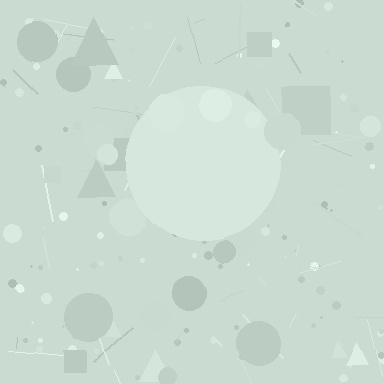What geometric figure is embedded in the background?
A circle is embedded in the background.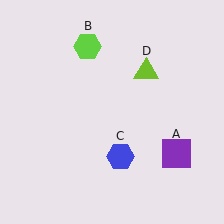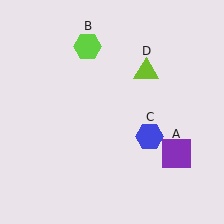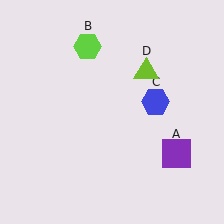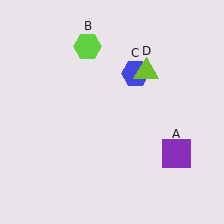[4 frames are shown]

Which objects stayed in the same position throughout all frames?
Purple square (object A) and lime hexagon (object B) and lime triangle (object D) remained stationary.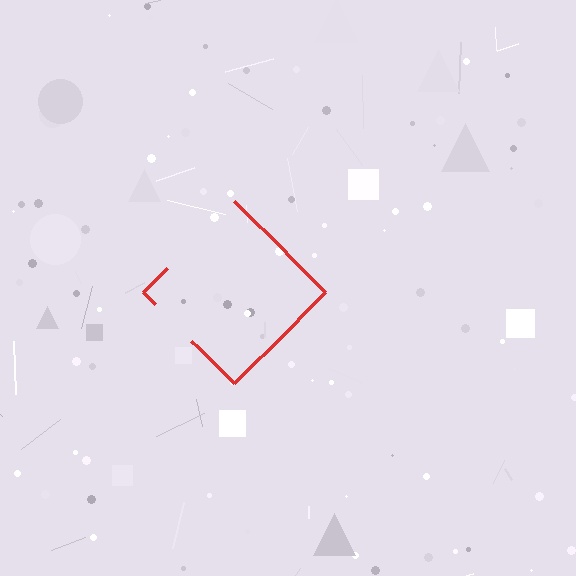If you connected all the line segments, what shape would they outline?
They would outline a diamond.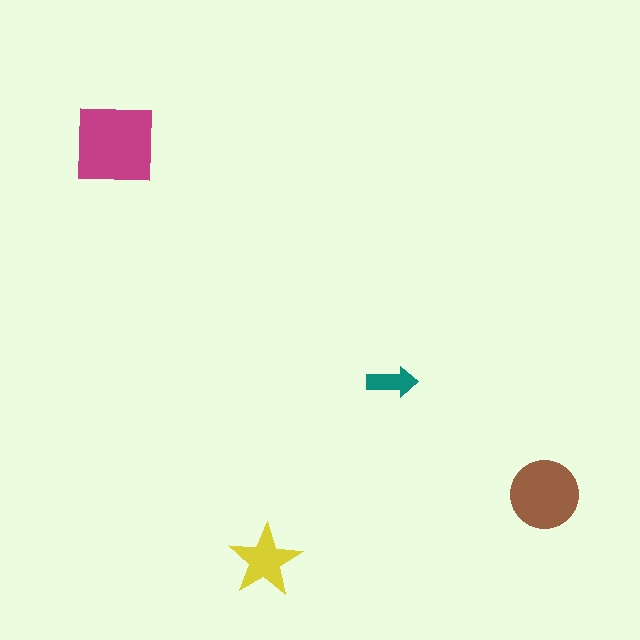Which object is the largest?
The magenta square.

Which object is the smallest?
The teal arrow.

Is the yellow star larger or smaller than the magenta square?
Smaller.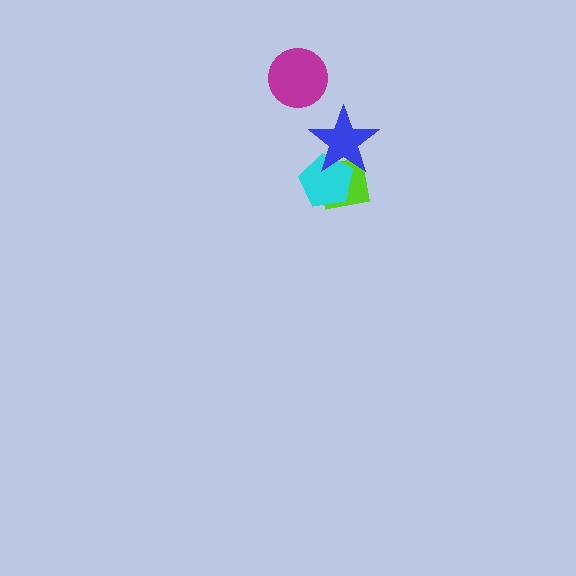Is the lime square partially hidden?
Yes, it is partially covered by another shape.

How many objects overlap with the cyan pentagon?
2 objects overlap with the cyan pentagon.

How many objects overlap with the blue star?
2 objects overlap with the blue star.